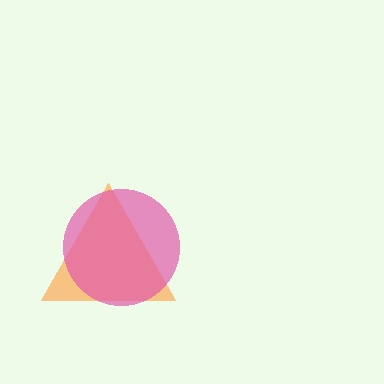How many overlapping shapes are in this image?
There are 2 overlapping shapes in the image.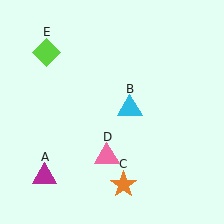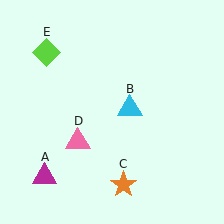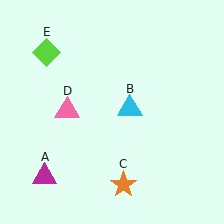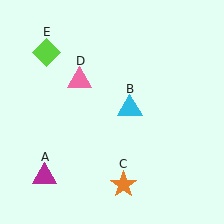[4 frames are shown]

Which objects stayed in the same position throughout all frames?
Magenta triangle (object A) and cyan triangle (object B) and orange star (object C) and lime diamond (object E) remained stationary.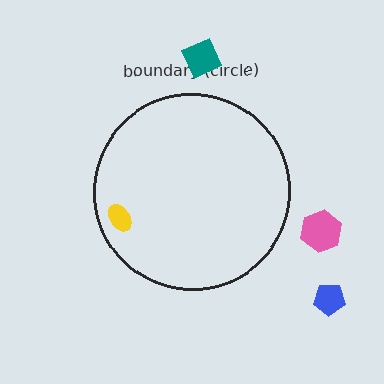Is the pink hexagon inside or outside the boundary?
Outside.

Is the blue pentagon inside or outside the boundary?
Outside.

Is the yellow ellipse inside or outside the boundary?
Inside.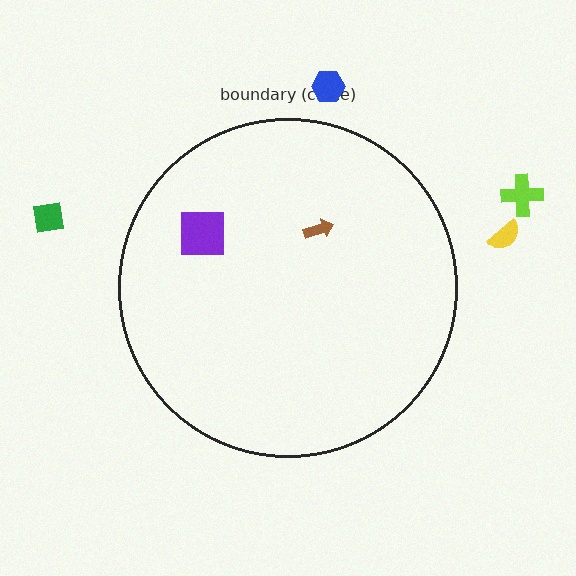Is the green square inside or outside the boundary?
Outside.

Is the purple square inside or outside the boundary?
Inside.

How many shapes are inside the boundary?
2 inside, 4 outside.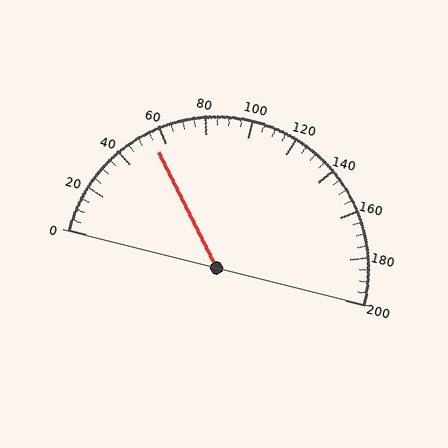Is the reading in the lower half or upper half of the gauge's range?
The reading is in the lower half of the range (0 to 200).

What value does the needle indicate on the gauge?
The needle indicates approximately 55.